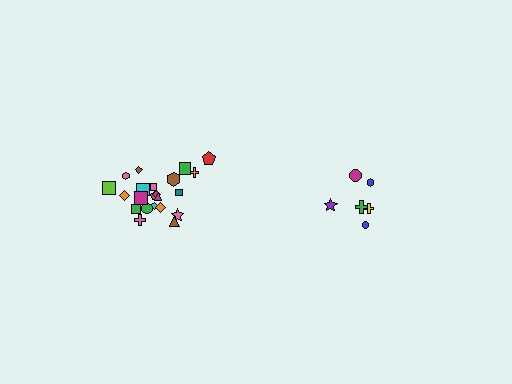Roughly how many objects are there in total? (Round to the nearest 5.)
Roughly 30 objects in total.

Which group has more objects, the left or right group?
The left group.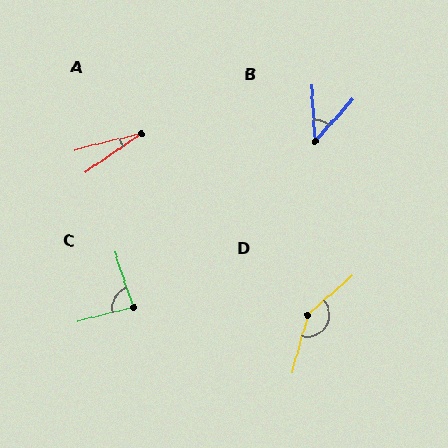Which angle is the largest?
D, at approximately 147 degrees.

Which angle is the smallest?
A, at approximately 21 degrees.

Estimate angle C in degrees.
Approximately 86 degrees.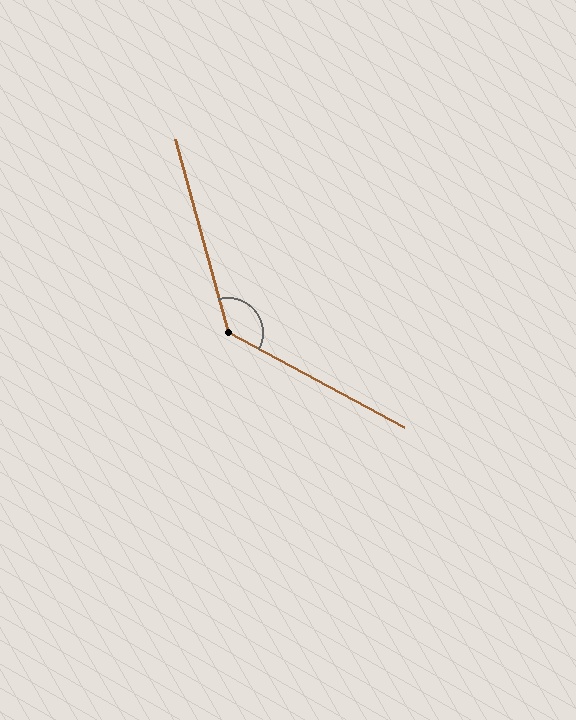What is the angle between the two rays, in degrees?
Approximately 134 degrees.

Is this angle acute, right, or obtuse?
It is obtuse.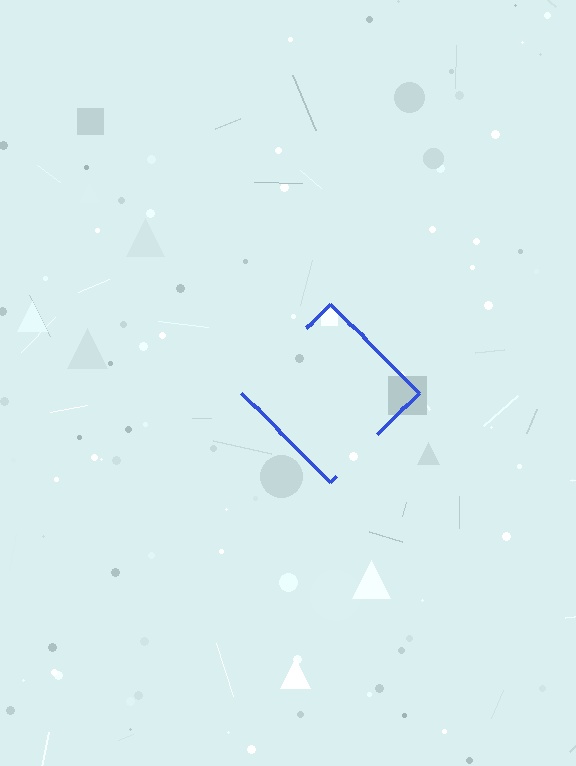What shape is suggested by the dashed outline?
The dashed outline suggests a diamond.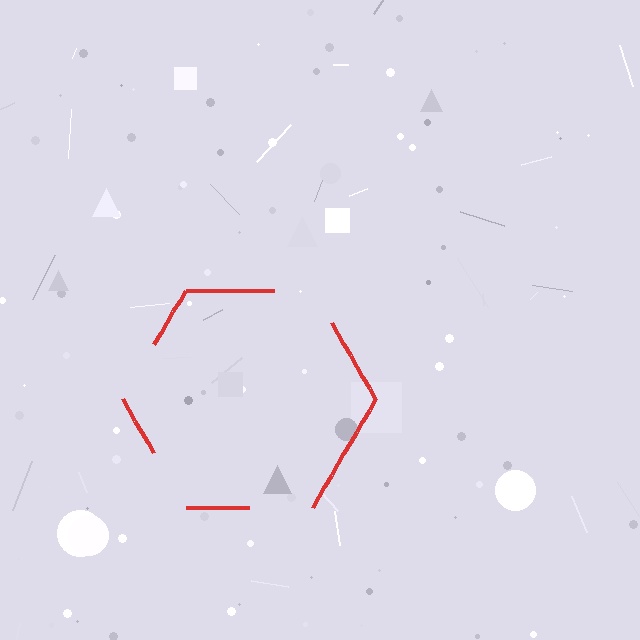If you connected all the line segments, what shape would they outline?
They would outline a hexagon.